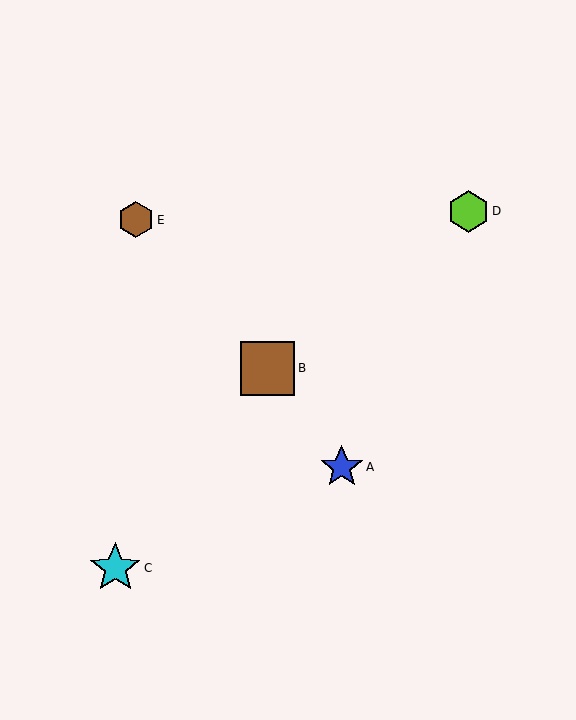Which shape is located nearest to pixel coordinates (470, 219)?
The lime hexagon (labeled D) at (468, 212) is nearest to that location.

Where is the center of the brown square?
The center of the brown square is at (268, 368).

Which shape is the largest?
The brown square (labeled B) is the largest.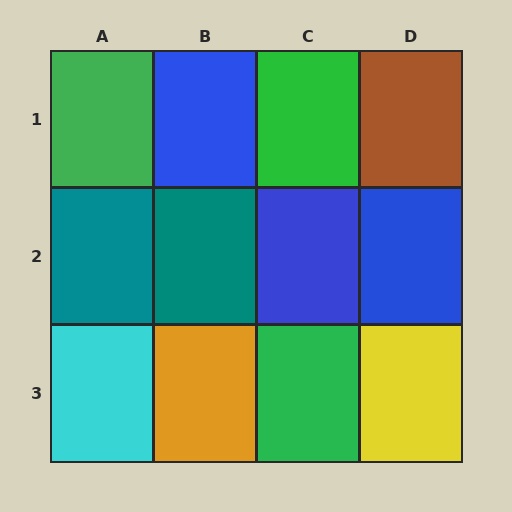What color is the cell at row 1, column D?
Brown.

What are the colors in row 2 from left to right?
Teal, teal, blue, blue.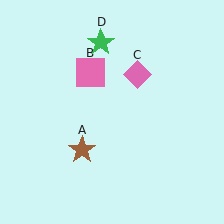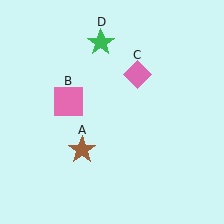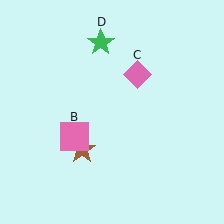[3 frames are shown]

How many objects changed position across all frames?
1 object changed position: pink square (object B).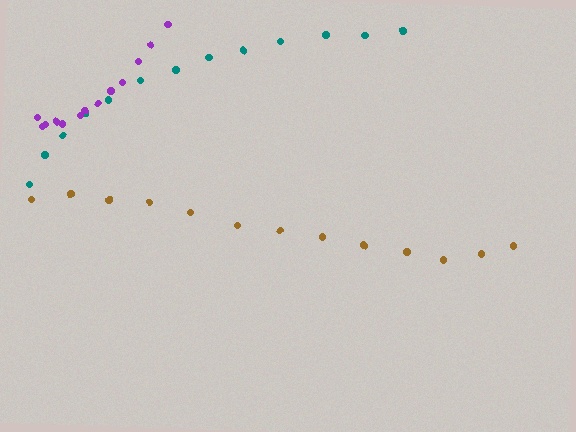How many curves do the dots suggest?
There are 3 distinct paths.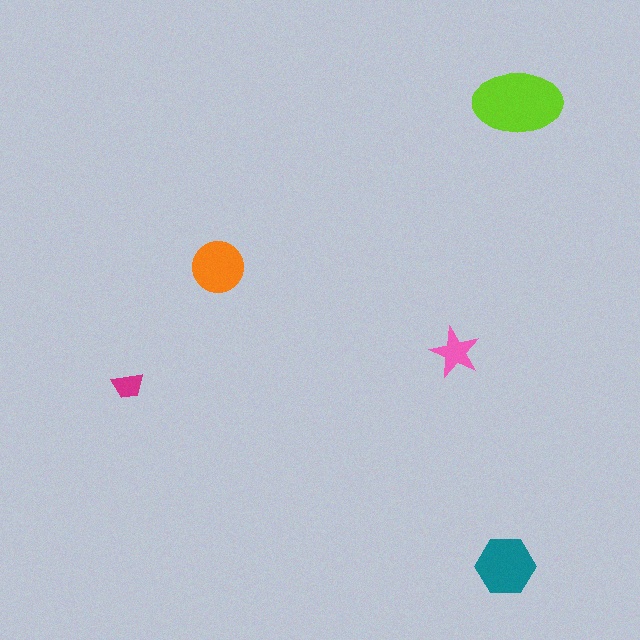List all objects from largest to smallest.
The lime ellipse, the teal hexagon, the orange circle, the pink star, the magenta trapezoid.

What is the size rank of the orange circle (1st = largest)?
3rd.